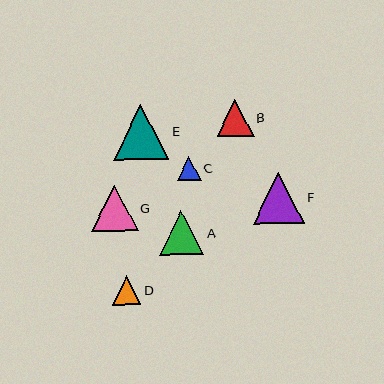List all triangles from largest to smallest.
From largest to smallest: E, F, G, A, B, D, C.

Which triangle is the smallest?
Triangle C is the smallest with a size of approximately 24 pixels.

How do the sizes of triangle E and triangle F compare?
Triangle E and triangle F are approximately the same size.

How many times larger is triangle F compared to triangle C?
Triangle F is approximately 2.1 times the size of triangle C.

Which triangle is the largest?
Triangle E is the largest with a size of approximately 56 pixels.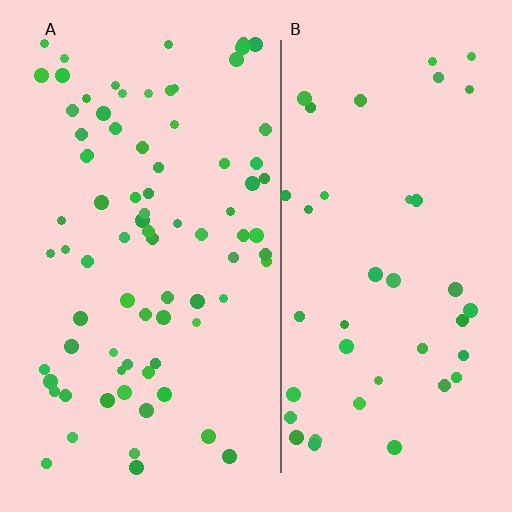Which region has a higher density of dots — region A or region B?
A (the left).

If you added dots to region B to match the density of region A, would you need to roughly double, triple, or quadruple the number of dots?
Approximately double.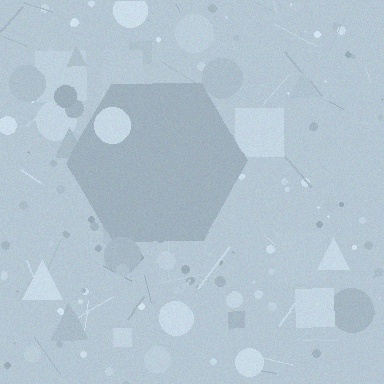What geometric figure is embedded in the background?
A hexagon is embedded in the background.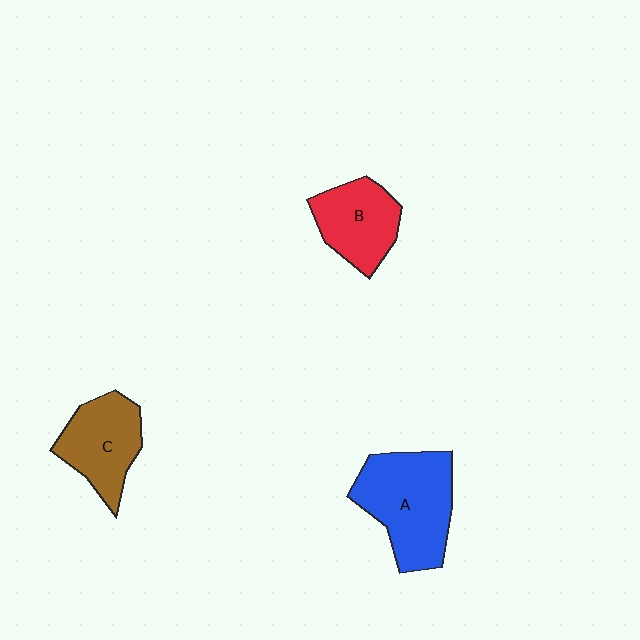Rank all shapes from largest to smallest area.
From largest to smallest: A (blue), C (brown), B (red).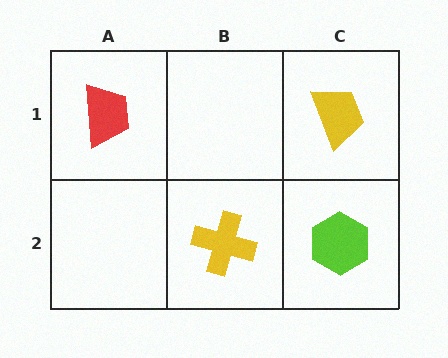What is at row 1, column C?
A yellow trapezoid.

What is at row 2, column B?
A yellow cross.